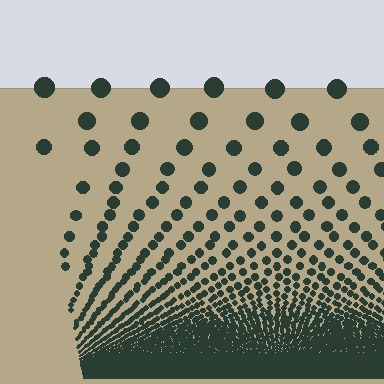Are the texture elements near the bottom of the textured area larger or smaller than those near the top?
Smaller. The gradient is inverted — elements near the bottom are smaller and denser.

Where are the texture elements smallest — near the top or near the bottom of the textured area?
Near the bottom.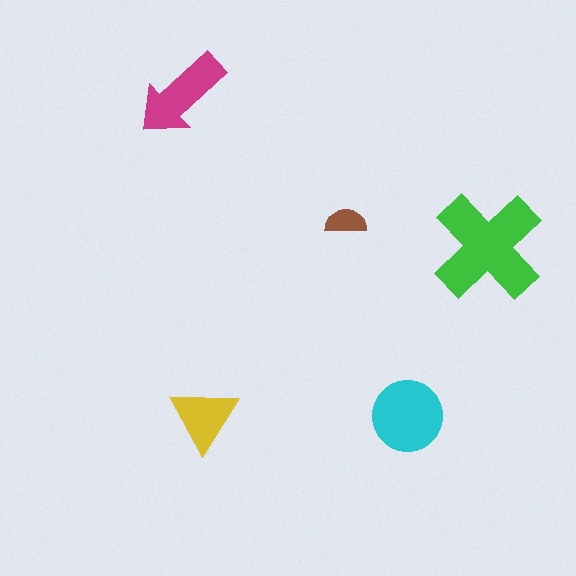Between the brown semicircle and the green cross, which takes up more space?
The green cross.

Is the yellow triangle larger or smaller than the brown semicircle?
Larger.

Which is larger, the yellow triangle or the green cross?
The green cross.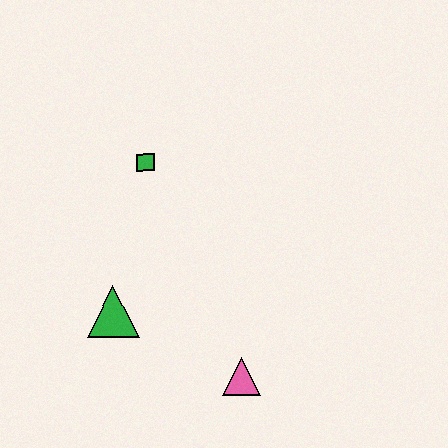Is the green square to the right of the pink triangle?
No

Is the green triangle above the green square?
No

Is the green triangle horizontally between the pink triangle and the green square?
No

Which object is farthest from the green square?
The pink triangle is farthest from the green square.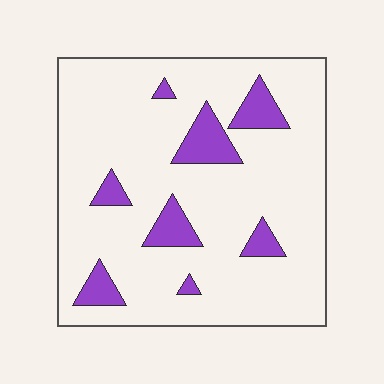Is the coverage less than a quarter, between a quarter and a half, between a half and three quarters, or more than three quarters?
Less than a quarter.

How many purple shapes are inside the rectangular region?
8.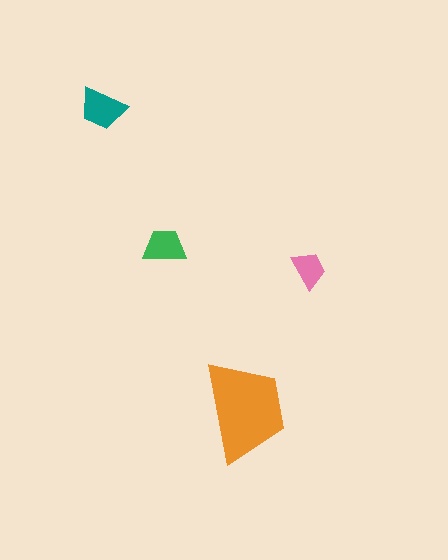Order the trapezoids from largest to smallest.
the orange one, the teal one, the green one, the pink one.